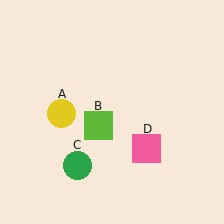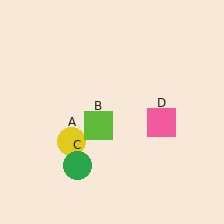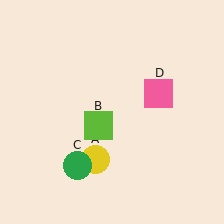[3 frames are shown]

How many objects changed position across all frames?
2 objects changed position: yellow circle (object A), pink square (object D).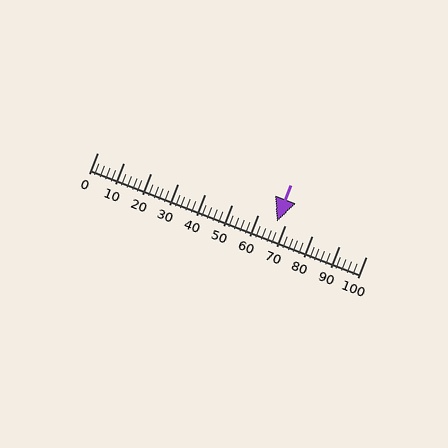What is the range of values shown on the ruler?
The ruler shows values from 0 to 100.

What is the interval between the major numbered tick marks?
The major tick marks are spaced 10 units apart.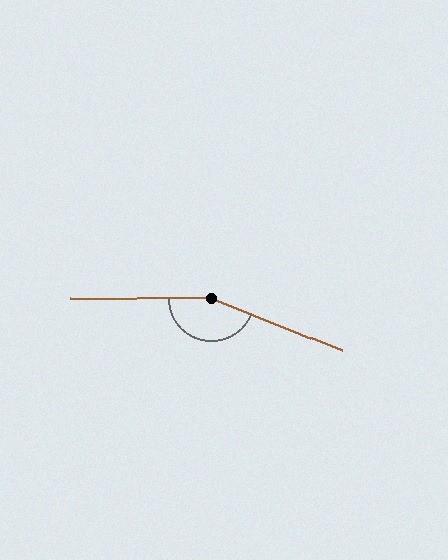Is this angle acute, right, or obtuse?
It is obtuse.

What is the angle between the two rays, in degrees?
Approximately 159 degrees.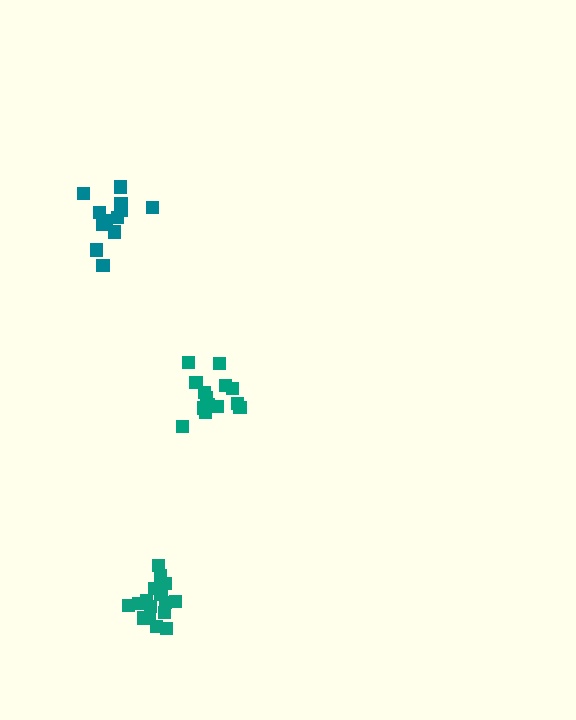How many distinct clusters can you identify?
There are 3 distinct clusters.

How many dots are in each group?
Group 1: 14 dots, Group 2: 12 dots, Group 3: 16 dots (42 total).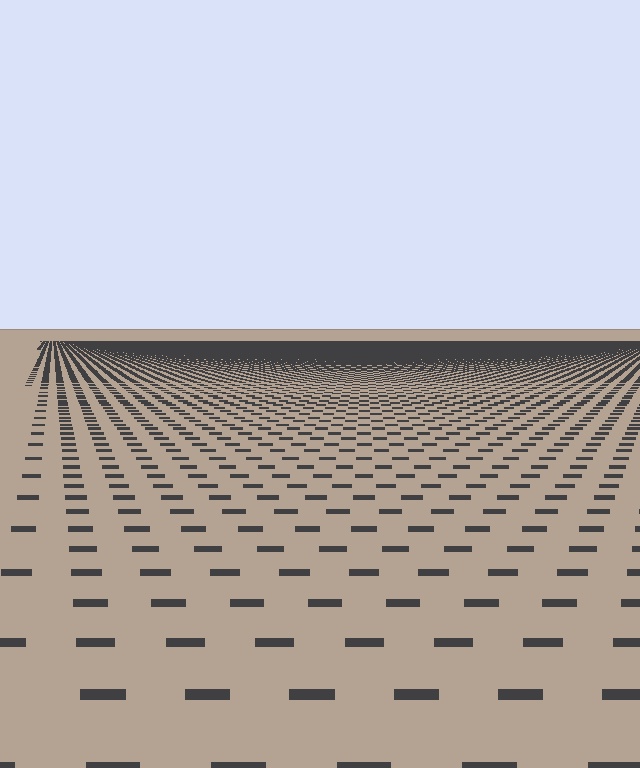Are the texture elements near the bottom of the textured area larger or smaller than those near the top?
Larger. Near the bottom, elements are closer to the viewer and appear at a bigger on-screen size.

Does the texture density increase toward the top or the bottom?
Density increases toward the top.